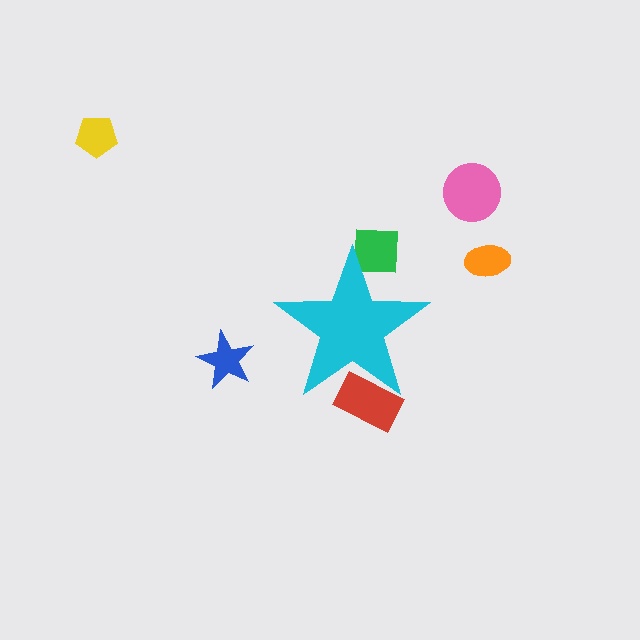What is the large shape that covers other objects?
A cyan star.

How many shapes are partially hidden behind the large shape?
2 shapes are partially hidden.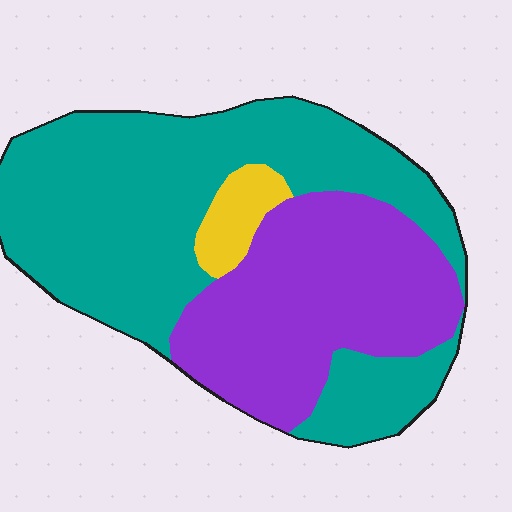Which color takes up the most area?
Teal, at roughly 60%.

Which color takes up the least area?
Yellow, at roughly 5%.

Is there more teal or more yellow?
Teal.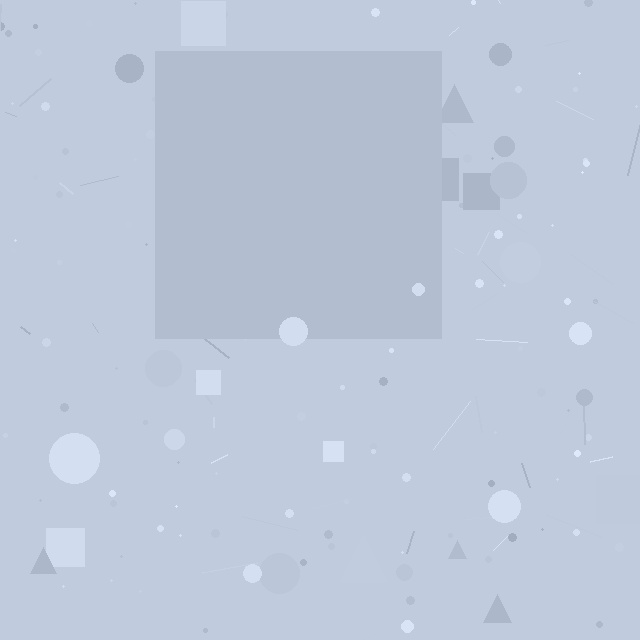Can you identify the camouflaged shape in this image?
The camouflaged shape is a square.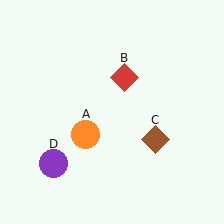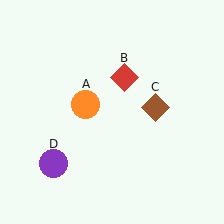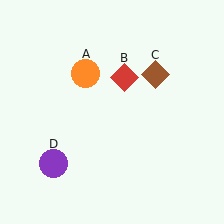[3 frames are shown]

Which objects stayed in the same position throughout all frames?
Red diamond (object B) and purple circle (object D) remained stationary.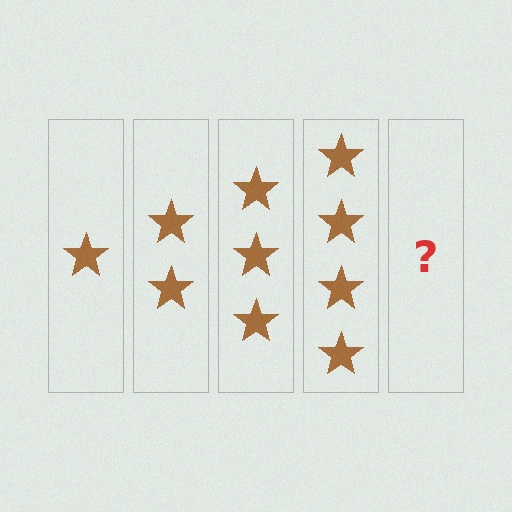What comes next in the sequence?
The next element should be 5 stars.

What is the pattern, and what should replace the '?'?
The pattern is that each step adds one more star. The '?' should be 5 stars.